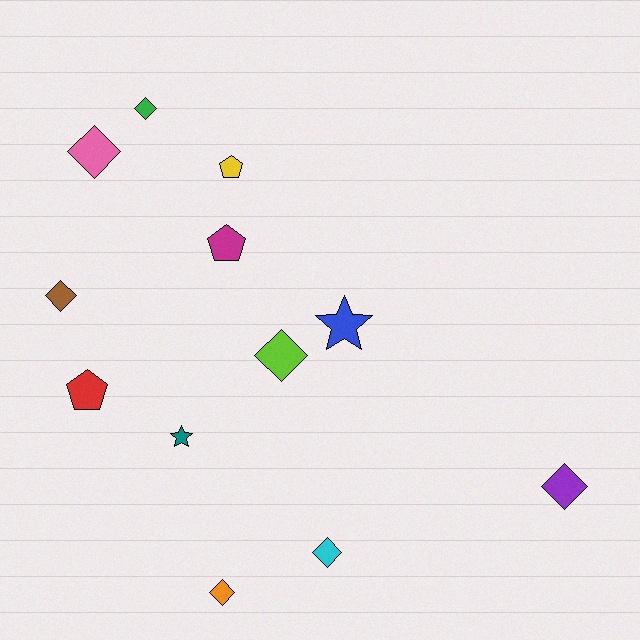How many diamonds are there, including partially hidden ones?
There are 7 diamonds.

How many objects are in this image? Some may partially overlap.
There are 12 objects.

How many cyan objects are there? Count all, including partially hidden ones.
There is 1 cyan object.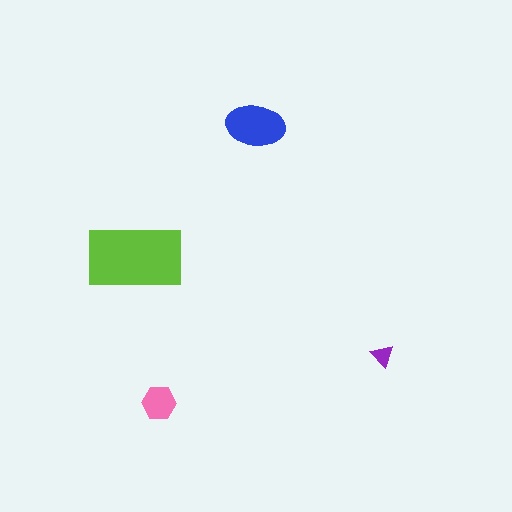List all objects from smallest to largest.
The purple triangle, the pink hexagon, the blue ellipse, the lime rectangle.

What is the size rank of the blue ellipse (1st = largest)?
2nd.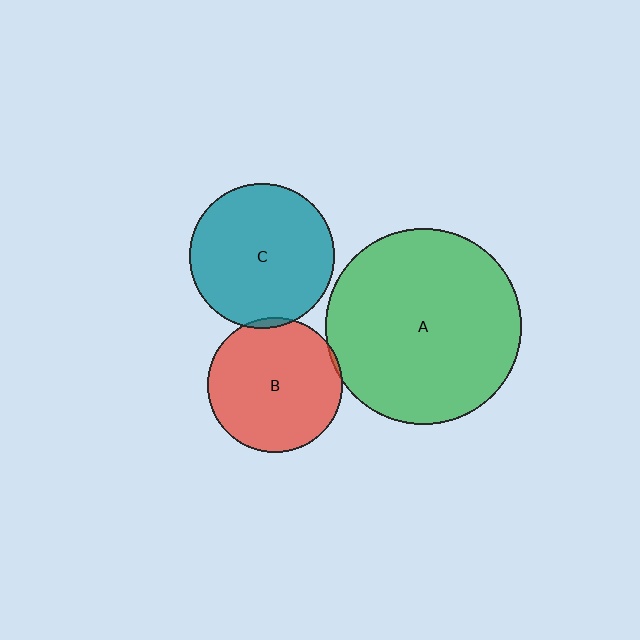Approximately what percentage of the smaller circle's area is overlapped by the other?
Approximately 5%.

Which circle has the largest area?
Circle A (green).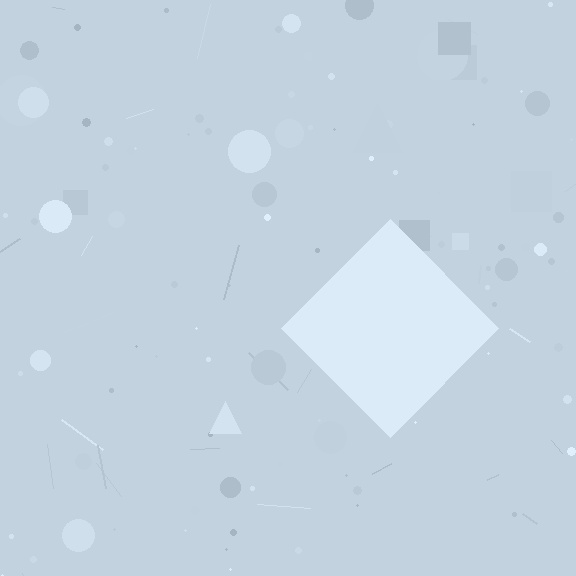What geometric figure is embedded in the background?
A diamond is embedded in the background.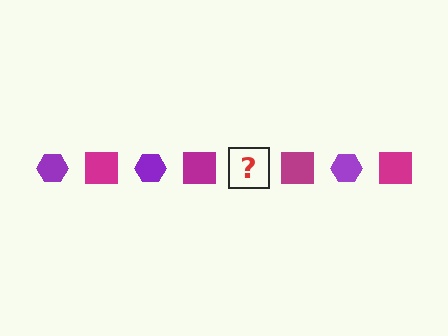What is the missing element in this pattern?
The missing element is a purple hexagon.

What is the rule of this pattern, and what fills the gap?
The rule is that the pattern alternates between purple hexagon and magenta square. The gap should be filled with a purple hexagon.